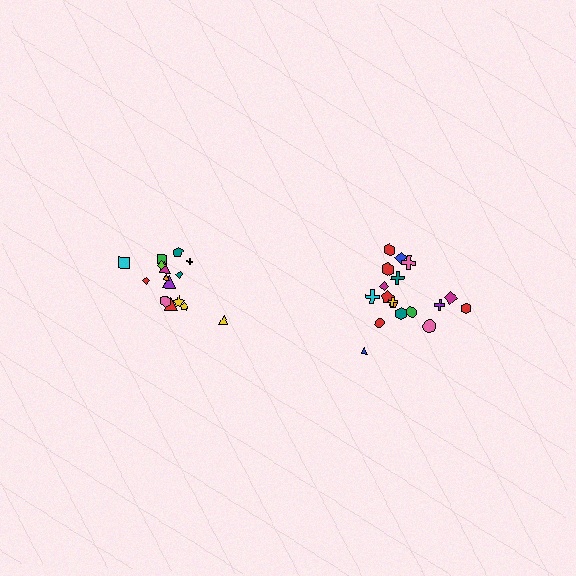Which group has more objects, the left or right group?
The right group.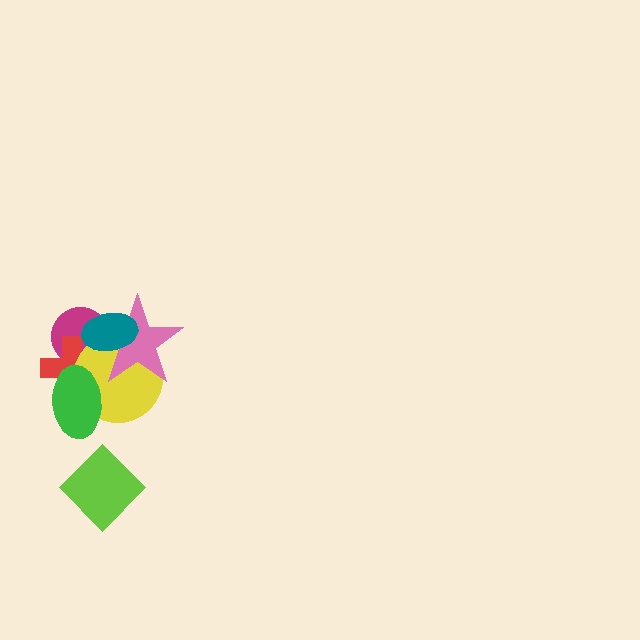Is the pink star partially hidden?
Yes, it is partially covered by another shape.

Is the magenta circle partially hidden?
Yes, it is partially covered by another shape.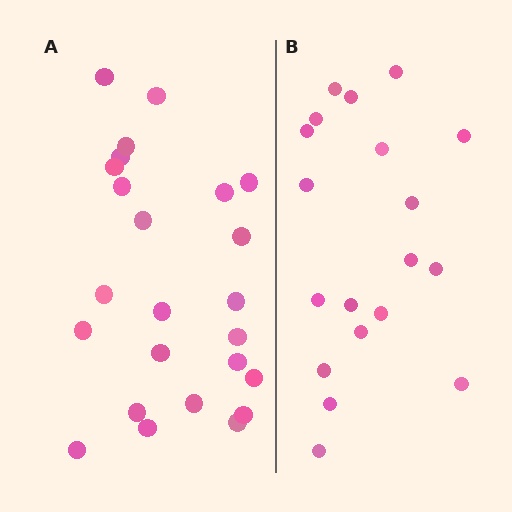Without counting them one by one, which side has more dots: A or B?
Region A (the left region) has more dots.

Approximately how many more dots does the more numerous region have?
Region A has about 5 more dots than region B.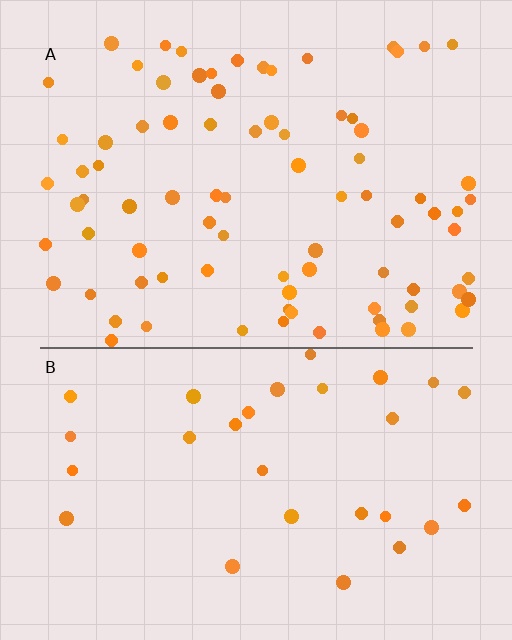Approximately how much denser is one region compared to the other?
Approximately 2.8× — region A over region B.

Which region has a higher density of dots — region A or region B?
A (the top).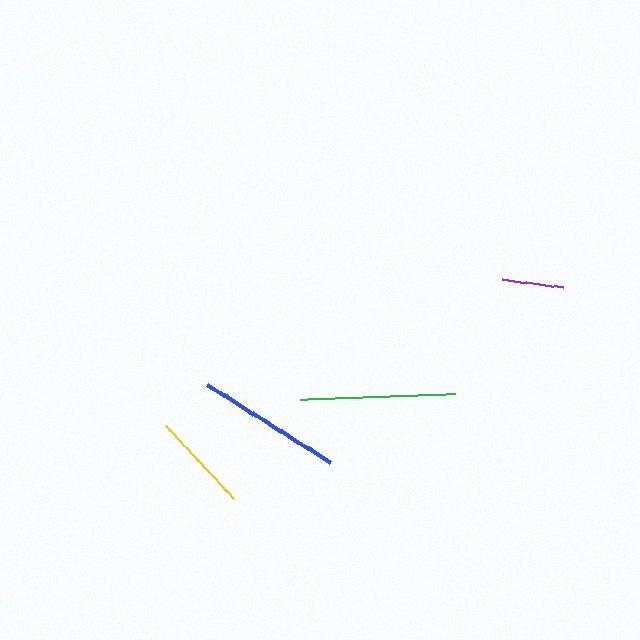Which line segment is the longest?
The green line is the longest at approximately 156 pixels.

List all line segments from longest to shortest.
From longest to shortest: green, blue, yellow, purple.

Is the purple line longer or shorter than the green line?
The green line is longer than the purple line.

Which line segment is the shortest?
The purple line is the shortest at approximately 61 pixels.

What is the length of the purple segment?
The purple segment is approximately 61 pixels long.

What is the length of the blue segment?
The blue segment is approximately 145 pixels long.